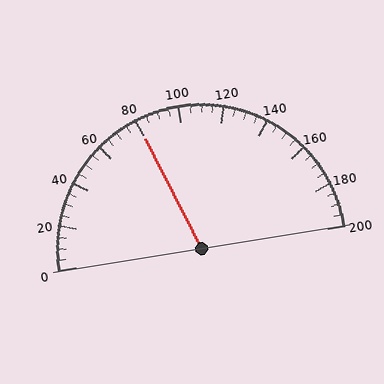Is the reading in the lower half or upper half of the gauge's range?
The reading is in the lower half of the range (0 to 200).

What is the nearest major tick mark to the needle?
The nearest major tick mark is 80.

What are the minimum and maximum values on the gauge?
The gauge ranges from 0 to 200.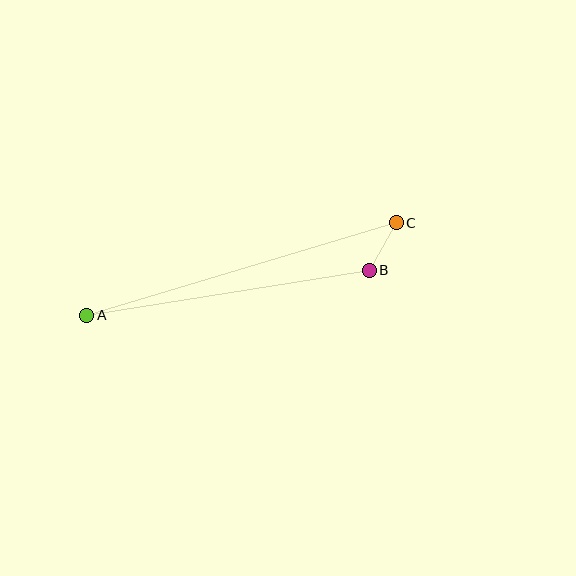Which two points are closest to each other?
Points B and C are closest to each other.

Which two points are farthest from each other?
Points A and C are farthest from each other.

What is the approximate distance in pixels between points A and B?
The distance between A and B is approximately 286 pixels.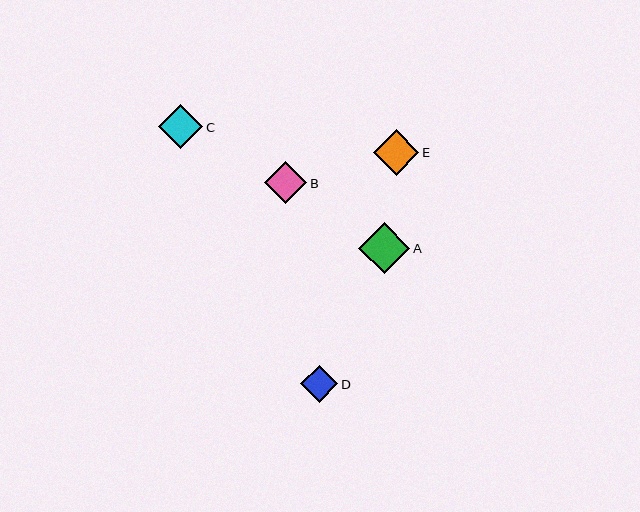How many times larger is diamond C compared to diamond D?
Diamond C is approximately 1.2 times the size of diamond D.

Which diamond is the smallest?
Diamond D is the smallest with a size of approximately 37 pixels.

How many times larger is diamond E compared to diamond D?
Diamond E is approximately 1.2 times the size of diamond D.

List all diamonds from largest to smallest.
From largest to smallest: A, E, C, B, D.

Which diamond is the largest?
Diamond A is the largest with a size of approximately 51 pixels.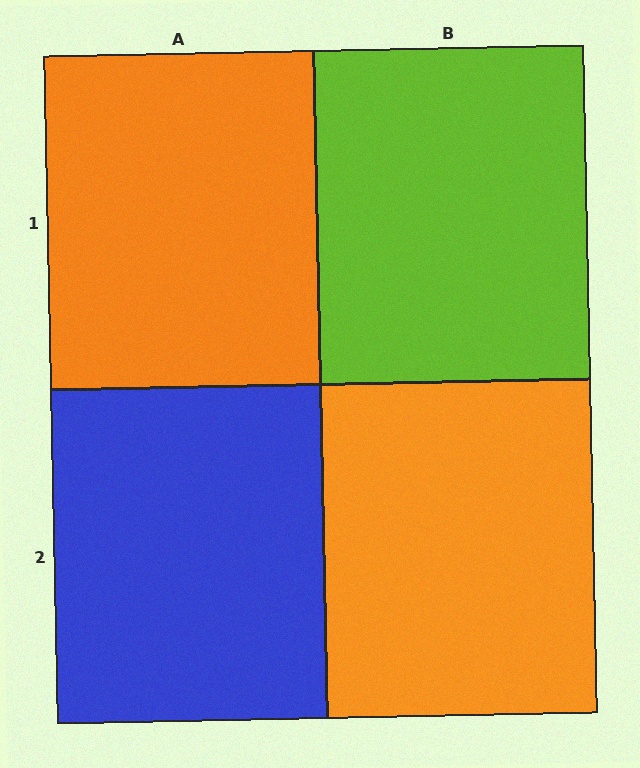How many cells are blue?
1 cell is blue.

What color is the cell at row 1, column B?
Lime.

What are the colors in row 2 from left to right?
Blue, orange.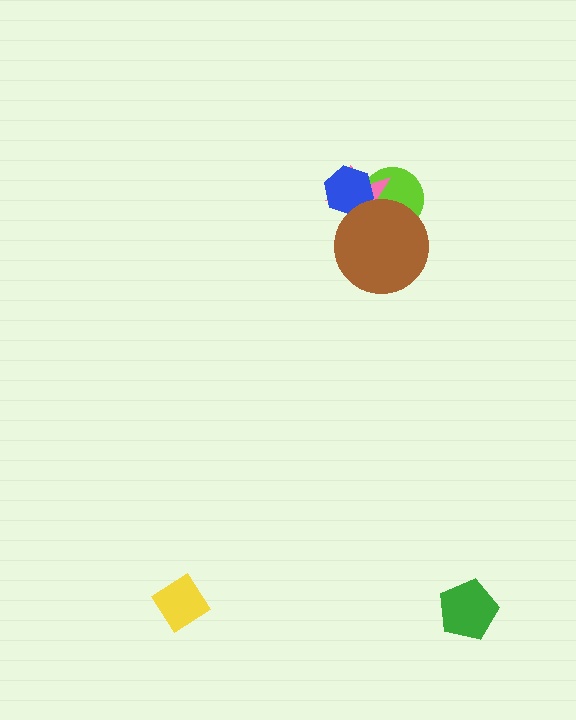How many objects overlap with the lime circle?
3 objects overlap with the lime circle.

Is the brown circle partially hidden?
No, no other shape covers it.